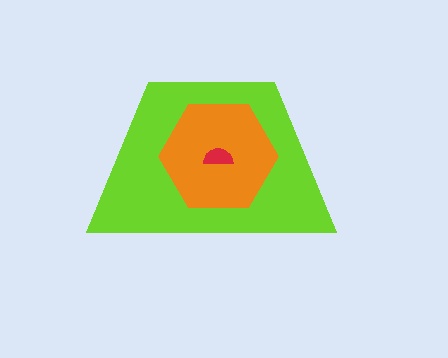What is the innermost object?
The red semicircle.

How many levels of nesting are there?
3.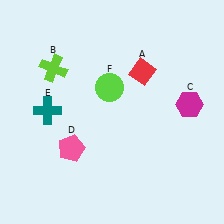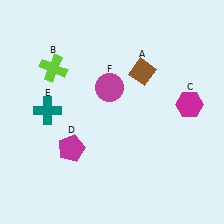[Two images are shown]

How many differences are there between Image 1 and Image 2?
There are 3 differences between the two images.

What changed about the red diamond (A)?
In Image 1, A is red. In Image 2, it changed to brown.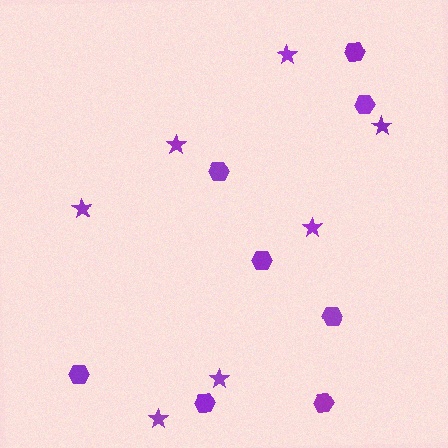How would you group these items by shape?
There are 2 groups: one group of hexagons (8) and one group of stars (7).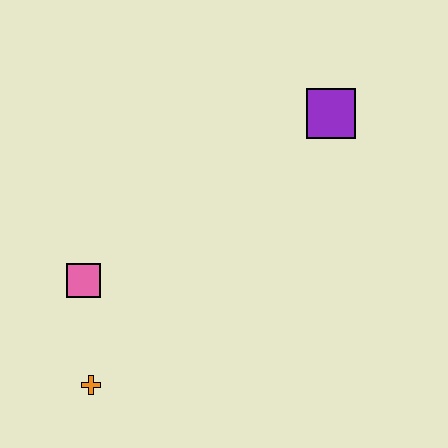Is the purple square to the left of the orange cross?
No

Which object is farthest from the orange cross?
The purple square is farthest from the orange cross.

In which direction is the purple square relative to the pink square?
The purple square is to the right of the pink square.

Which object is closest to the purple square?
The pink square is closest to the purple square.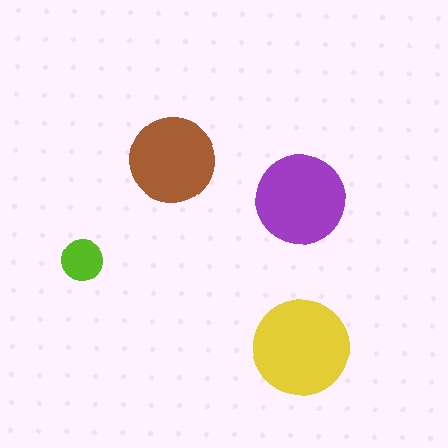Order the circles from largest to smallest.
the yellow one, the purple one, the brown one, the lime one.